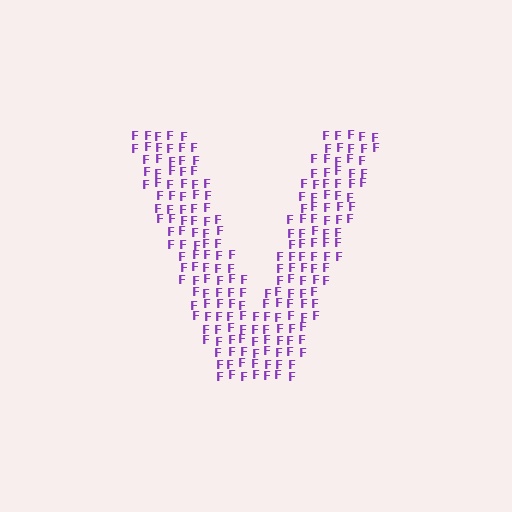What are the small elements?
The small elements are letter F's.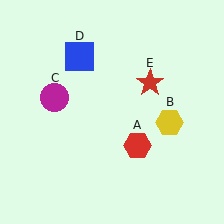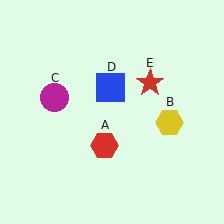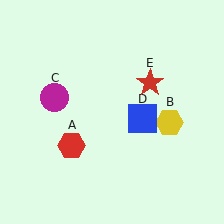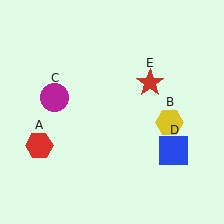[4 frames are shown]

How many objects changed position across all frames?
2 objects changed position: red hexagon (object A), blue square (object D).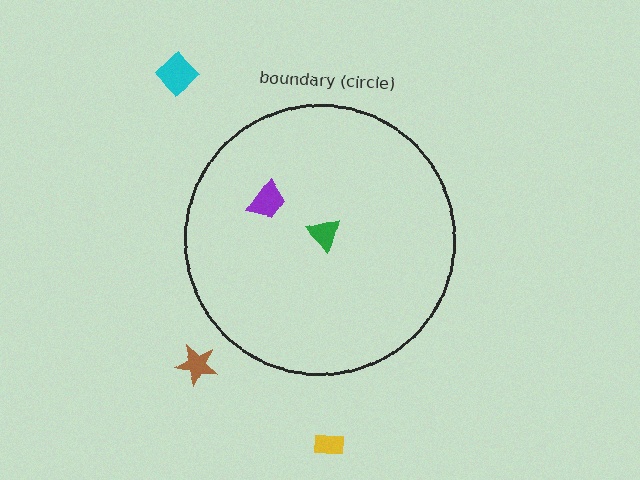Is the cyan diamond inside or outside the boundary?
Outside.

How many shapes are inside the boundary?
2 inside, 3 outside.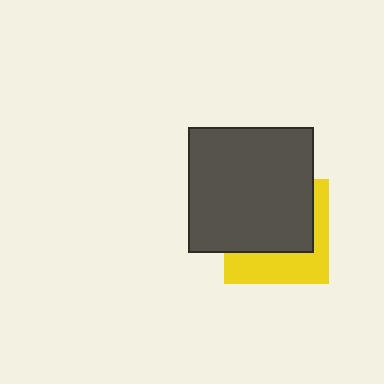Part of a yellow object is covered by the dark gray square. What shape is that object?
It is a square.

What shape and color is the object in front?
The object in front is a dark gray square.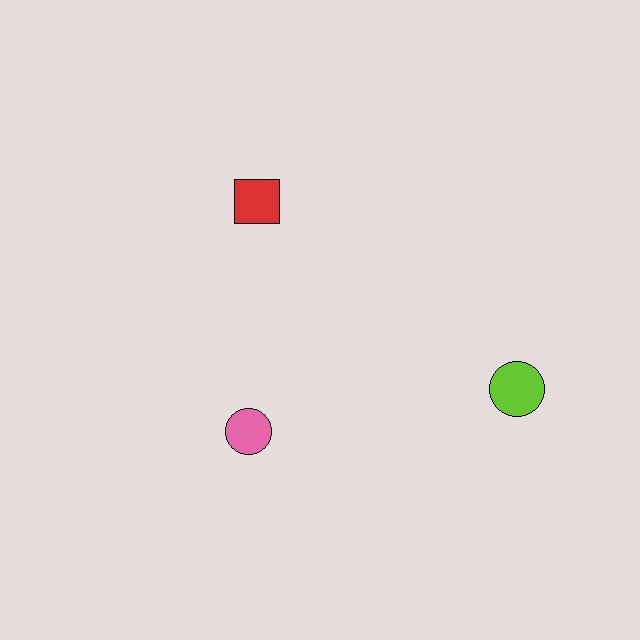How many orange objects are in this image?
There are no orange objects.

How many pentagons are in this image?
There are no pentagons.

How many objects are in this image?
There are 3 objects.